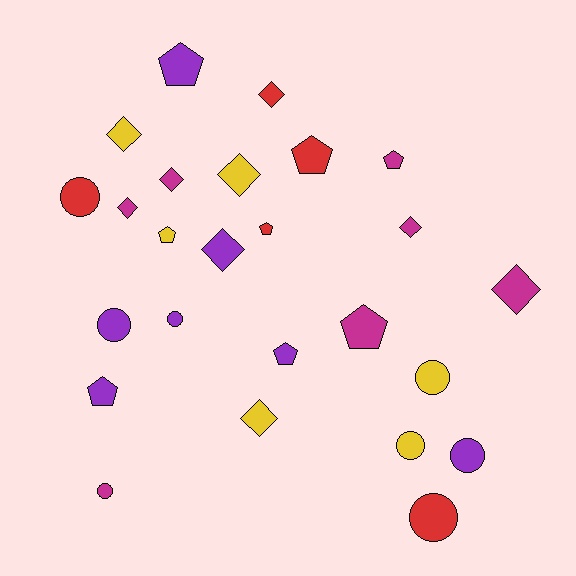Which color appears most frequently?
Magenta, with 7 objects.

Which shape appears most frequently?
Diamond, with 9 objects.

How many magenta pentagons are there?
There are 2 magenta pentagons.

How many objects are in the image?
There are 25 objects.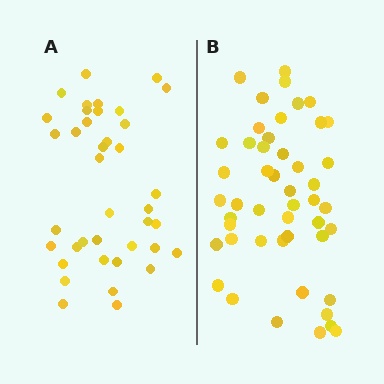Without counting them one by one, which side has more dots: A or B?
Region B (the right region) has more dots.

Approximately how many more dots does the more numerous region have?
Region B has roughly 8 or so more dots than region A.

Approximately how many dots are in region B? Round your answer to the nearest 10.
About 50 dots. (The exact count is 48, which rounds to 50.)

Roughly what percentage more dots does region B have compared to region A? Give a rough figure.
About 25% more.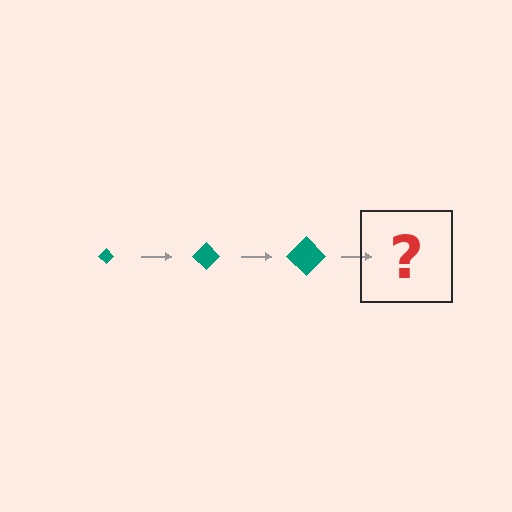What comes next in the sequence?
The next element should be a teal diamond, larger than the previous one.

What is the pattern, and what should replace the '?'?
The pattern is that the diamond gets progressively larger each step. The '?' should be a teal diamond, larger than the previous one.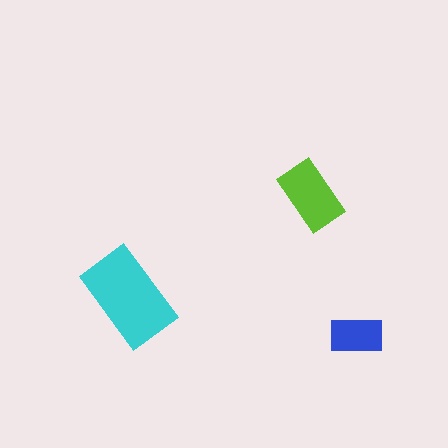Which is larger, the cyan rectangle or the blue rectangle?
The cyan one.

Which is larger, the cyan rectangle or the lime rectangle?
The cyan one.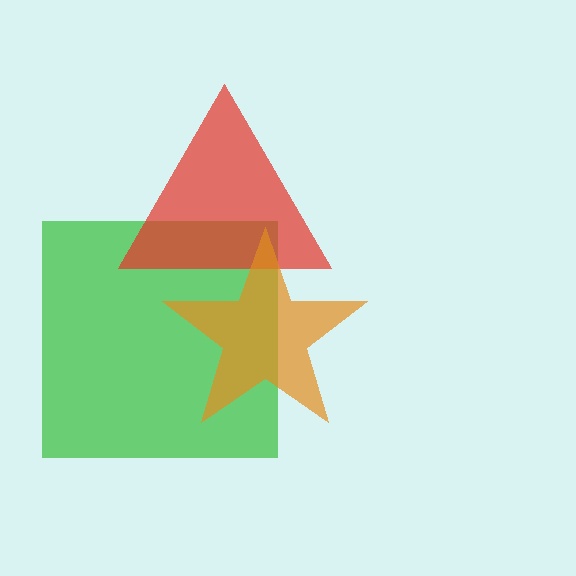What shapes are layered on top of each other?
The layered shapes are: a green square, a red triangle, an orange star.